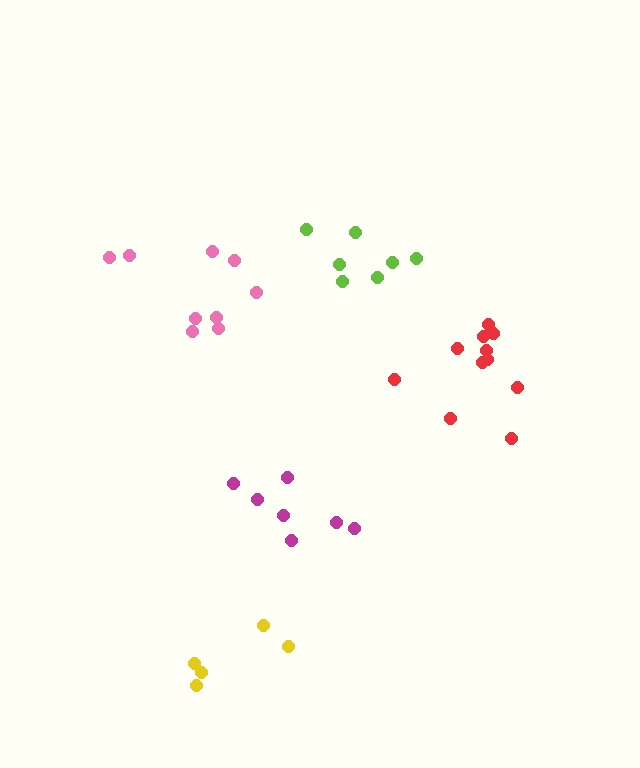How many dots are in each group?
Group 1: 7 dots, Group 2: 7 dots, Group 3: 5 dots, Group 4: 9 dots, Group 5: 11 dots (39 total).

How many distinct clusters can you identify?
There are 5 distinct clusters.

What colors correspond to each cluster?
The clusters are colored: magenta, lime, yellow, pink, red.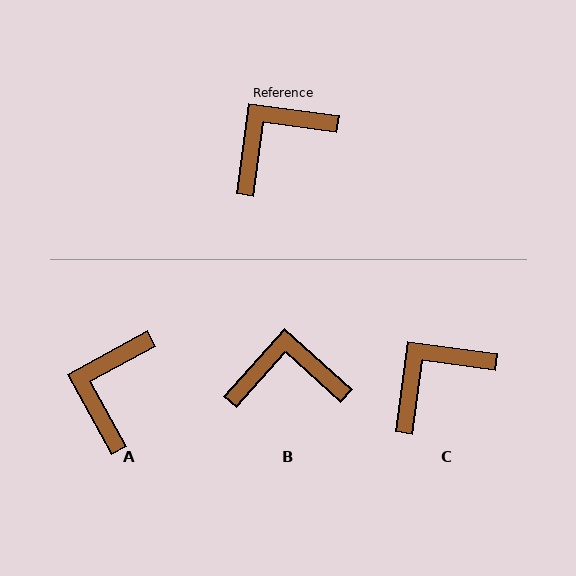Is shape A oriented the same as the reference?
No, it is off by about 36 degrees.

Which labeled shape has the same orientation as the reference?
C.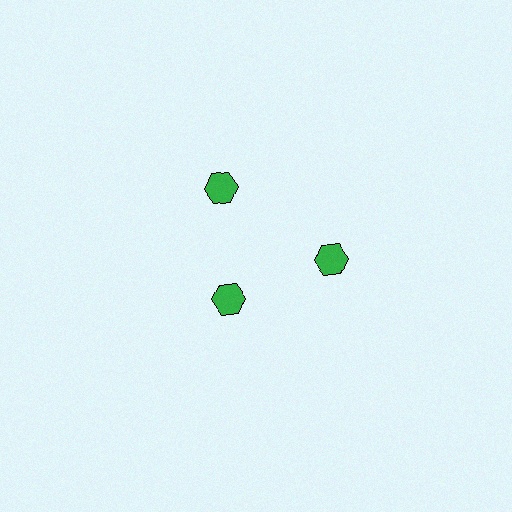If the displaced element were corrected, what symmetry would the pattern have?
It would have 3-fold rotational symmetry — the pattern would map onto itself every 120 degrees.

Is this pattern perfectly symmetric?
No. The 3 green hexagons are arranged in a ring, but one element near the 7 o'clock position is pulled inward toward the center, breaking the 3-fold rotational symmetry.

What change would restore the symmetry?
The symmetry would be restored by moving it outward, back onto the ring so that all 3 hexagons sit at equal angles and equal distance from the center.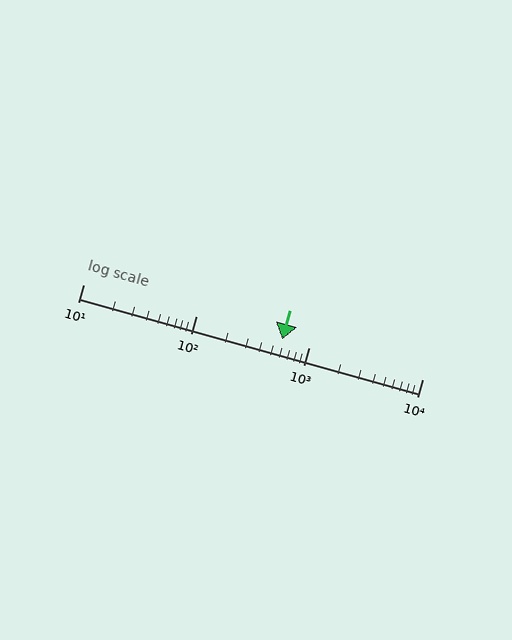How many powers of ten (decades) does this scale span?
The scale spans 3 decades, from 10 to 10000.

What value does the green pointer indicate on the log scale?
The pointer indicates approximately 580.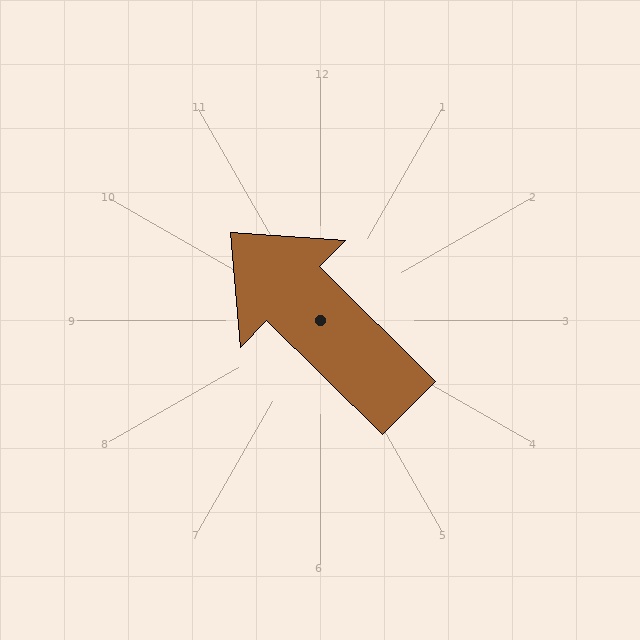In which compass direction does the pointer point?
Northwest.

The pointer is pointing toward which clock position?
Roughly 10 o'clock.